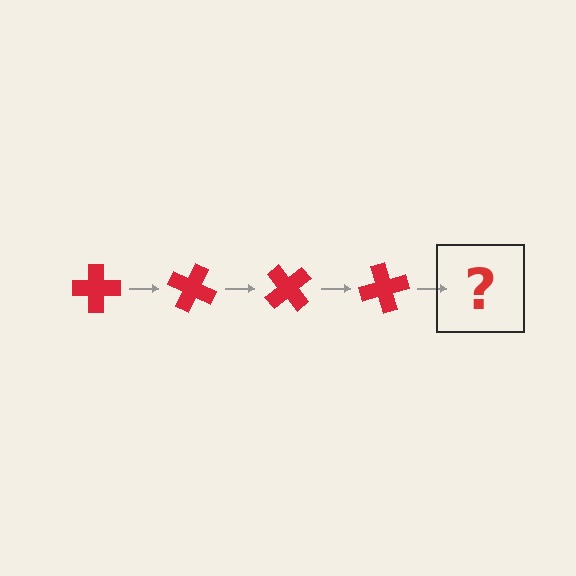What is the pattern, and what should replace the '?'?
The pattern is that the cross rotates 25 degrees each step. The '?' should be a red cross rotated 100 degrees.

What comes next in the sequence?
The next element should be a red cross rotated 100 degrees.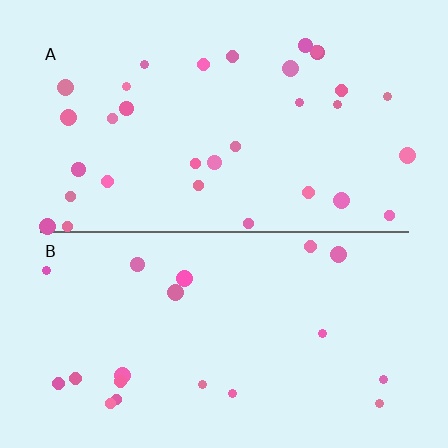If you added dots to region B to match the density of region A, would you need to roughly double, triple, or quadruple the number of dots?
Approximately double.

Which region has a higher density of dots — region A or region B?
A (the top).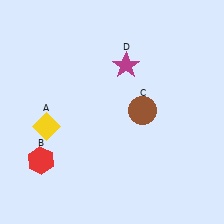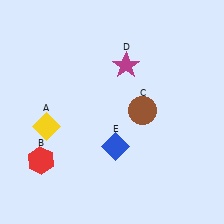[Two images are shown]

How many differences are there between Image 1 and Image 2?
There is 1 difference between the two images.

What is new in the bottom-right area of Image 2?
A blue diamond (E) was added in the bottom-right area of Image 2.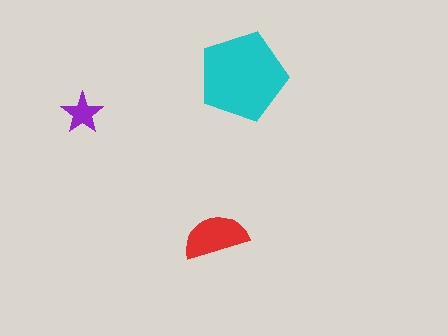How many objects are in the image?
There are 3 objects in the image.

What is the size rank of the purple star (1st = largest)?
3rd.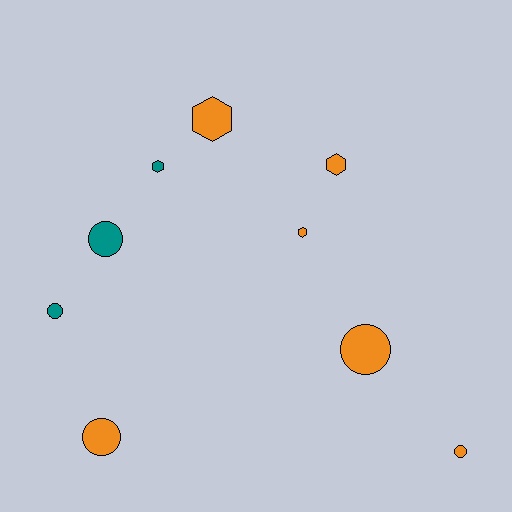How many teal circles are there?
There are 2 teal circles.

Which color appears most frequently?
Orange, with 6 objects.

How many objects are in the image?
There are 9 objects.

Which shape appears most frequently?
Circle, with 5 objects.